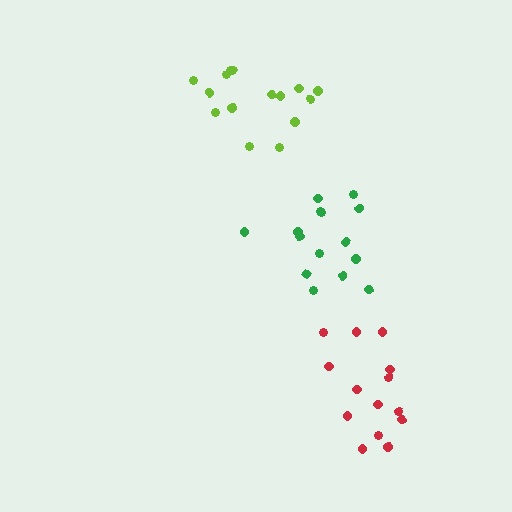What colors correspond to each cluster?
The clusters are colored: green, red, lime.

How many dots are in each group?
Group 1: 15 dots, Group 2: 14 dots, Group 3: 15 dots (44 total).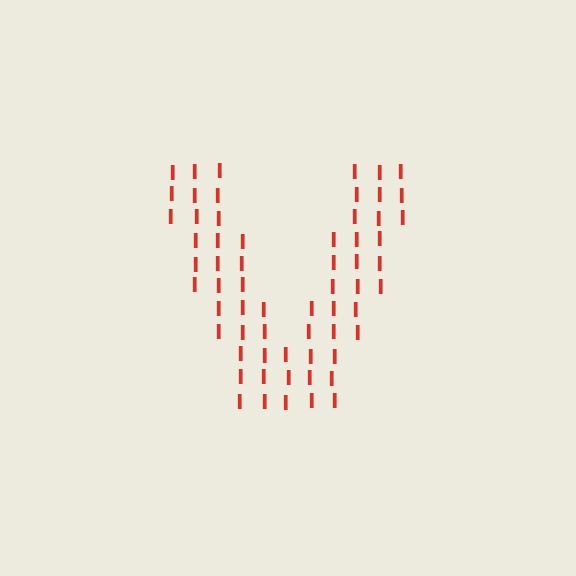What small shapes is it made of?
It is made of small letter I's.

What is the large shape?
The large shape is the letter V.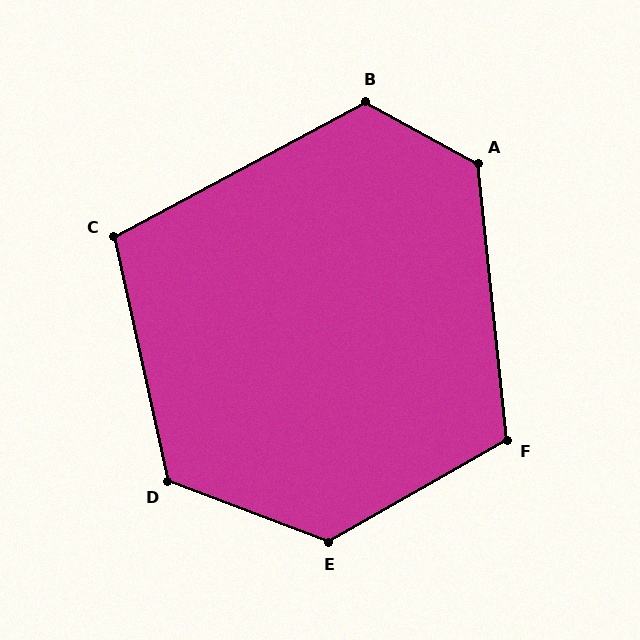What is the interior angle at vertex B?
Approximately 123 degrees (obtuse).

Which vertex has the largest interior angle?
E, at approximately 130 degrees.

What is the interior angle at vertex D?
Approximately 123 degrees (obtuse).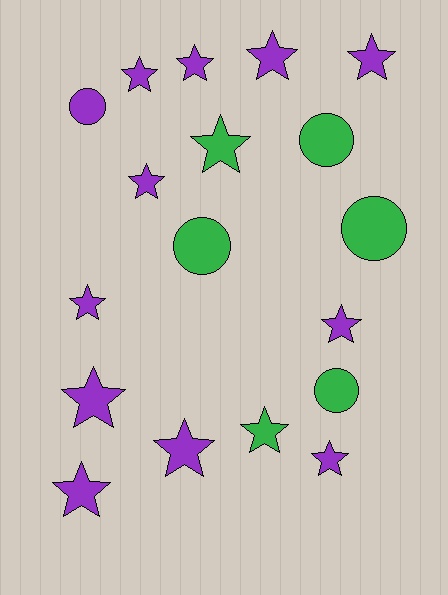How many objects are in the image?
There are 18 objects.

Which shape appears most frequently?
Star, with 13 objects.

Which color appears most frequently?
Purple, with 12 objects.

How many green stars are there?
There are 2 green stars.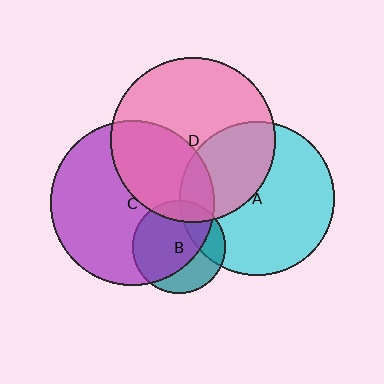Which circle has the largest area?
Circle D (pink).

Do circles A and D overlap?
Yes.